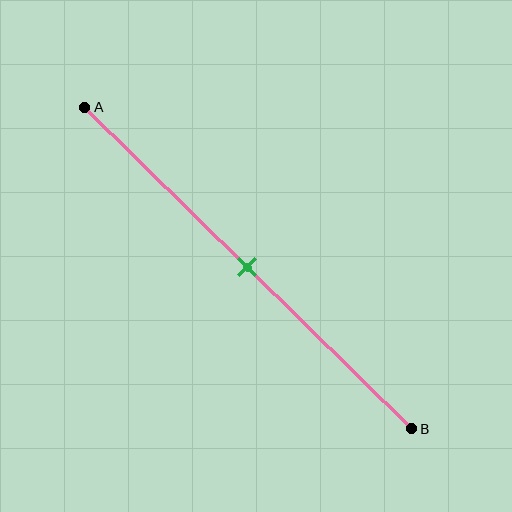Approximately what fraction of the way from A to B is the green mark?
The green mark is approximately 50% of the way from A to B.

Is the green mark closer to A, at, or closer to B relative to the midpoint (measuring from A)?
The green mark is approximately at the midpoint of segment AB.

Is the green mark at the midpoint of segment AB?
Yes, the mark is approximately at the midpoint.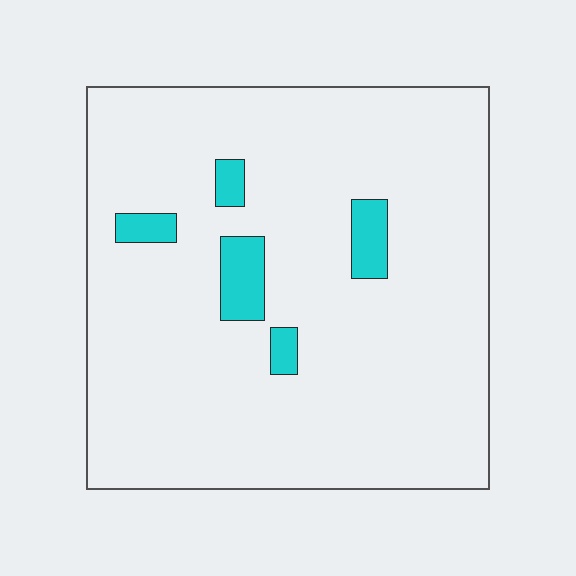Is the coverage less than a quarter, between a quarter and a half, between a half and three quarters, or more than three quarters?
Less than a quarter.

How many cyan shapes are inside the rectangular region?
5.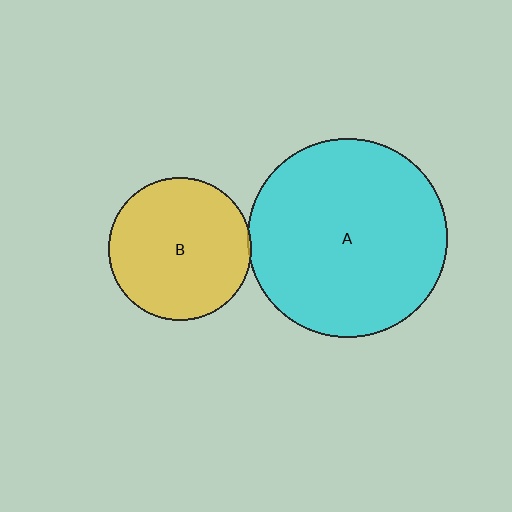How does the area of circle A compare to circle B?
Approximately 1.9 times.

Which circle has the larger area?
Circle A (cyan).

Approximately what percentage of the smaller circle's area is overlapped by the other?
Approximately 5%.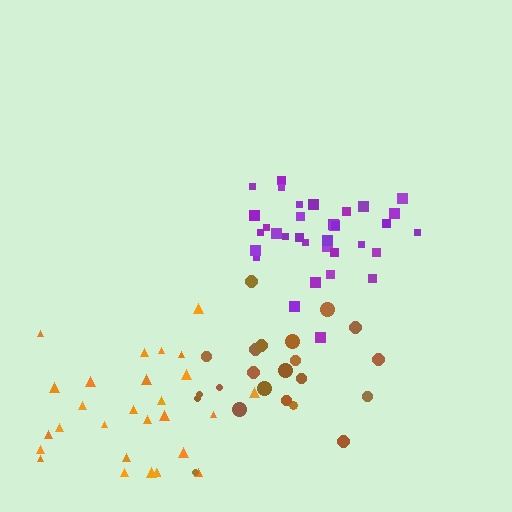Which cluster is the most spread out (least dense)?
Brown.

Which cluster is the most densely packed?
Purple.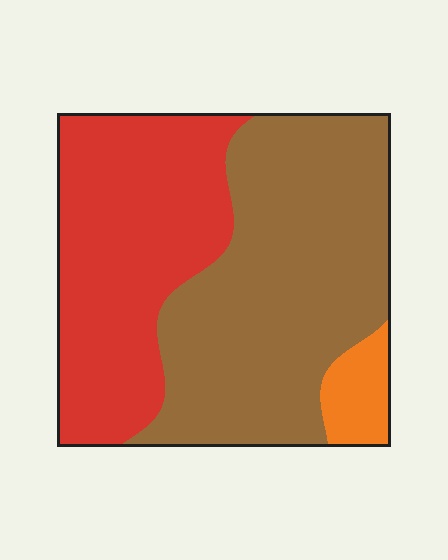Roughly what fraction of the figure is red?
Red covers 41% of the figure.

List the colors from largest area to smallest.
From largest to smallest: brown, red, orange.